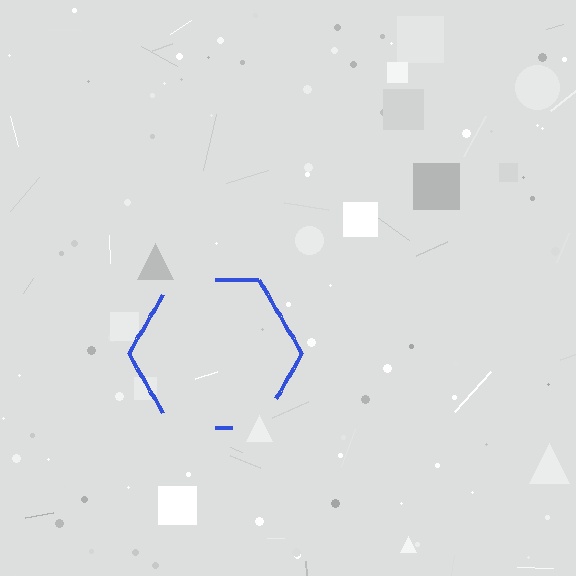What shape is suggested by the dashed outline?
The dashed outline suggests a hexagon.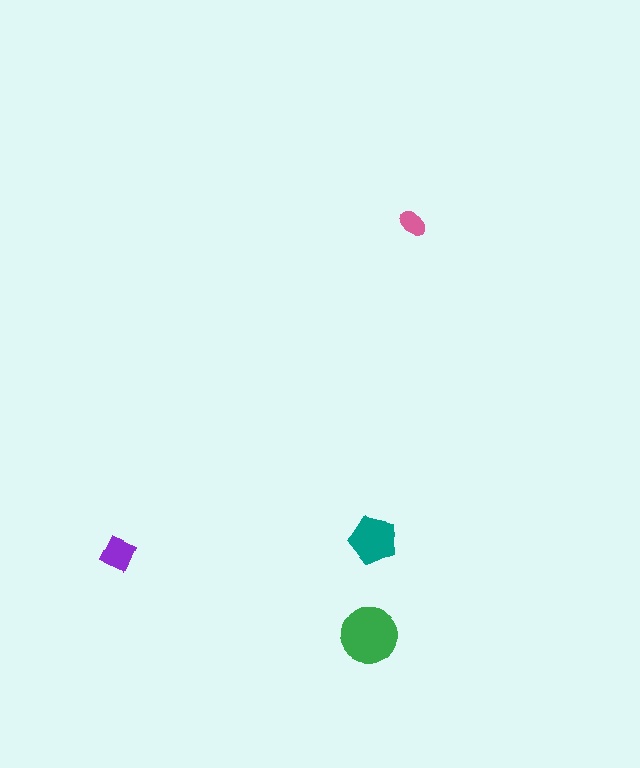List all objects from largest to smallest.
The green circle, the teal pentagon, the purple diamond, the pink ellipse.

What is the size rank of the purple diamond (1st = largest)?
3rd.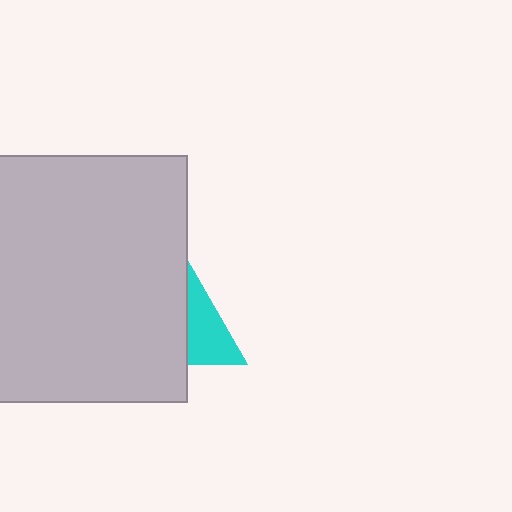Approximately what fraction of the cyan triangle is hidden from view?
Roughly 62% of the cyan triangle is hidden behind the light gray rectangle.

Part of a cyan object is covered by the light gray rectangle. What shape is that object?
It is a triangle.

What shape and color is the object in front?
The object in front is a light gray rectangle.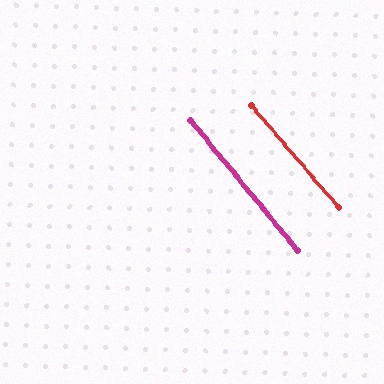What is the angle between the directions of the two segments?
Approximately 1 degree.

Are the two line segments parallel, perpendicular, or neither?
Parallel — their directions differ by only 1.4°.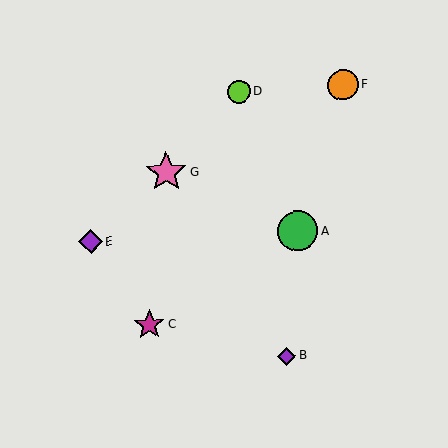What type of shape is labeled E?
Shape E is a purple diamond.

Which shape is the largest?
The pink star (labeled G) is the largest.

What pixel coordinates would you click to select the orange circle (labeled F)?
Click at (343, 85) to select the orange circle F.